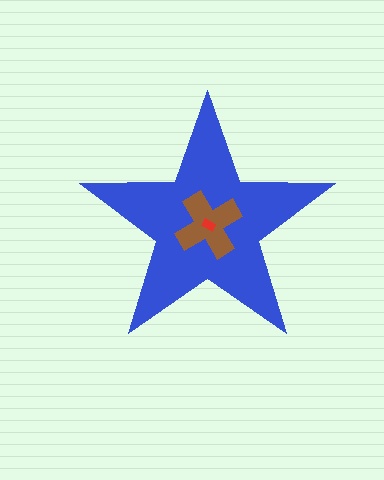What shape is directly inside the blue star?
The brown cross.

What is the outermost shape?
The blue star.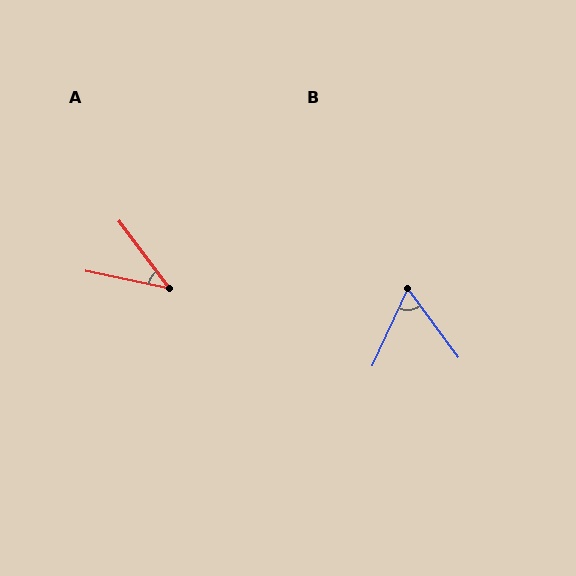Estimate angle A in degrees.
Approximately 42 degrees.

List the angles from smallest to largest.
A (42°), B (61°).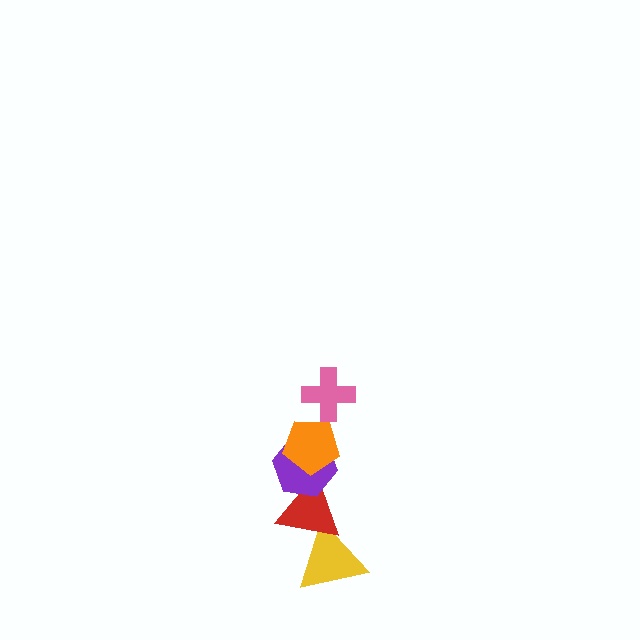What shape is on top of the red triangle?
The purple hexagon is on top of the red triangle.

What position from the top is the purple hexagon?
The purple hexagon is 3rd from the top.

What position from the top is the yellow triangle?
The yellow triangle is 5th from the top.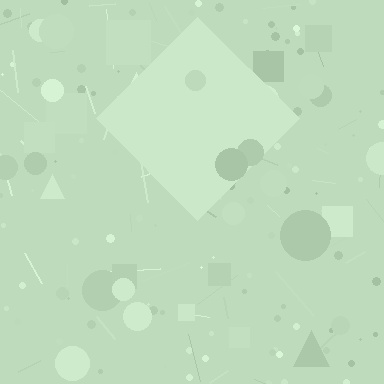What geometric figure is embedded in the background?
A diamond is embedded in the background.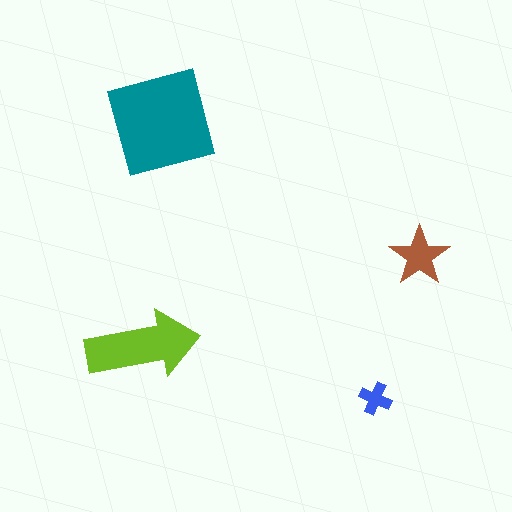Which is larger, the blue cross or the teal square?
The teal square.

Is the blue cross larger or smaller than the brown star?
Smaller.